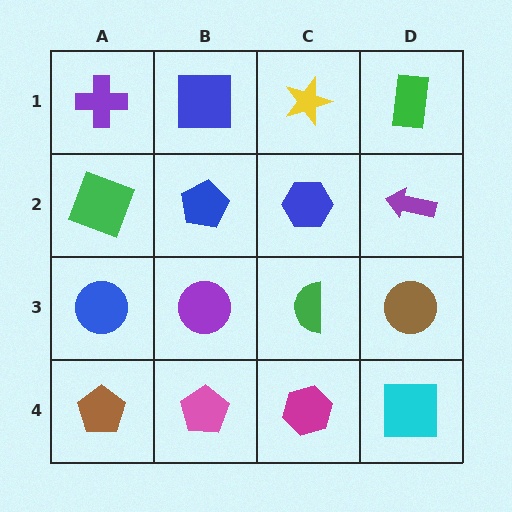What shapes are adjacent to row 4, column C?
A green semicircle (row 3, column C), a pink pentagon (row 4, column B), a cyan square (row 4, column D).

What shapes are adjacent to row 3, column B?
A blue pentagon (row 2, column B), a pink pentagon (row 4, column B), a blue circle (row 3, column A), a green semicircle (row 3, column C).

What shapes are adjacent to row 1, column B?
A blue pentagon (row 2, column B), a purple cross (row 1, column A), a yellow star (row 1, column C).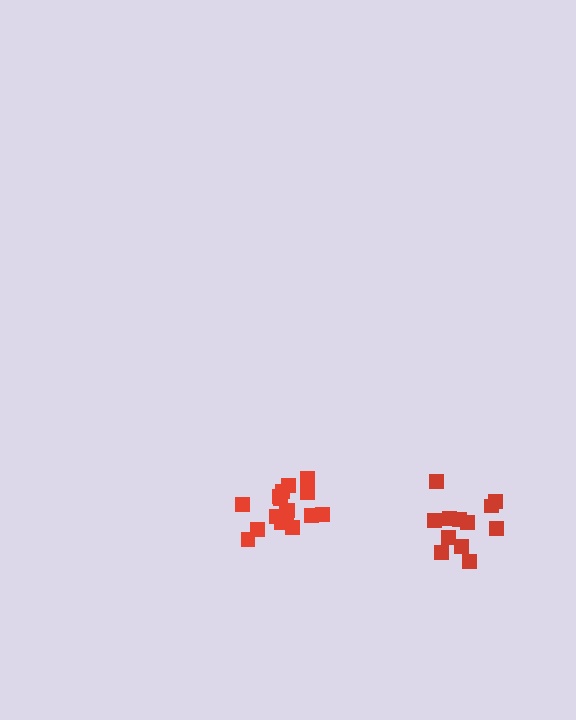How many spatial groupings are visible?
There are 2 spatial groupings.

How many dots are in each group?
Group 1: 16 dots, Group 2: 12 dots (28 total).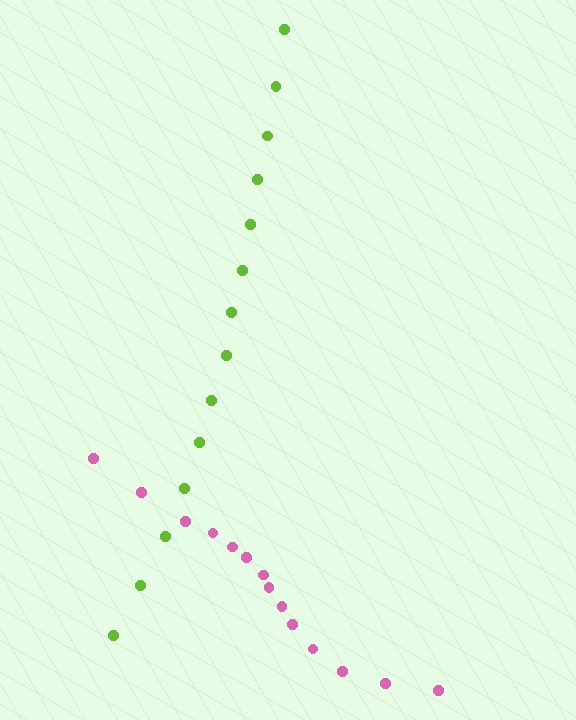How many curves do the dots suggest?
There are 2 distinct paths.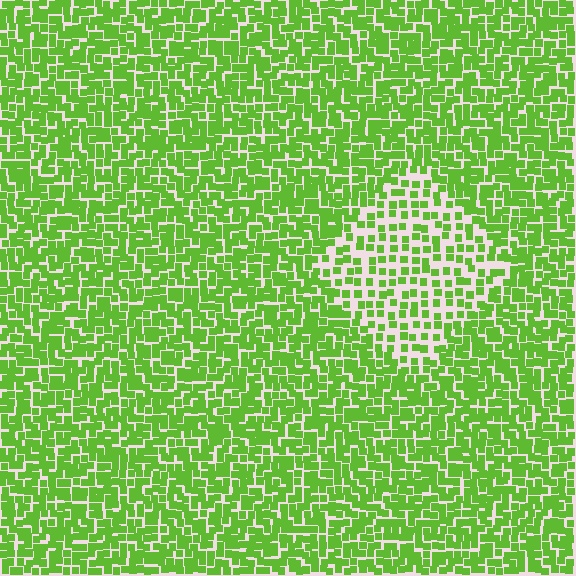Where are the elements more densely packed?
The elements are more densely packed outside the diamond boundary.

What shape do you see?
I see a diamond.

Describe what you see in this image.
The image contains small lime elements arranged at two different densities. A diamond-shaped region is visible where the elements are less densely packed than the surrounding area.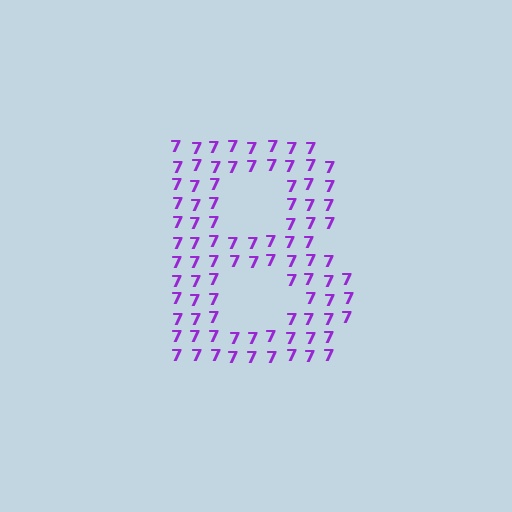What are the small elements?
The small elements are digit 7's.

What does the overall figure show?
The overall figure shows the letter B.